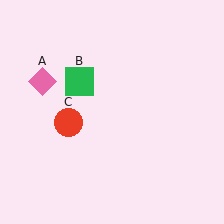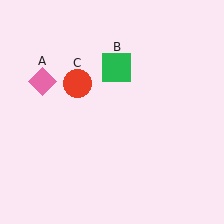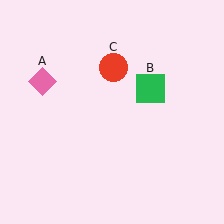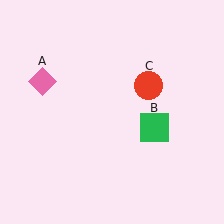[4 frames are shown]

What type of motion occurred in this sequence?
The green square (object B), red circle (object C) rotated clockwise around the center of the scene.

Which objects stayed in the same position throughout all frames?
Pink diamond (object A) remained stationary.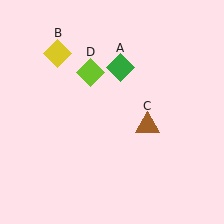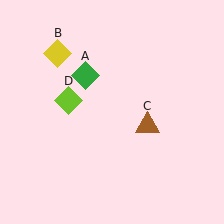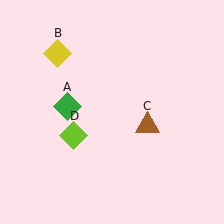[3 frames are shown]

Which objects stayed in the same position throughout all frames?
Yellow diamond (object B) and brown triangle (object C) remained stationary.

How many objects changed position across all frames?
2 objects changed position: green diamond (object A), lime diamond (object D).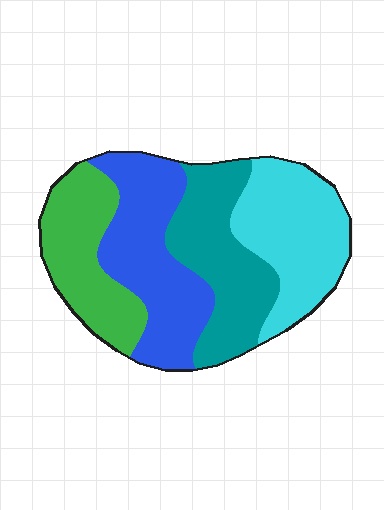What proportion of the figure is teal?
Teal takes up about one quarter (1/4) of the figure.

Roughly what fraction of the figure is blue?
Blue covers 28% of the figure.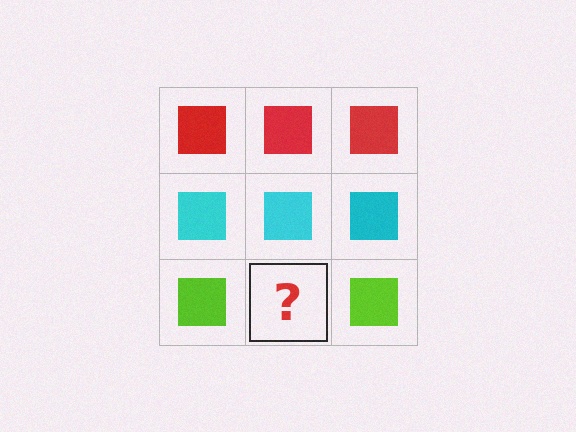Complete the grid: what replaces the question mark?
The question mark should be replaced with a lime square.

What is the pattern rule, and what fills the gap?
The rule is that each row has a consistent color. The gap should be filled with a lime square.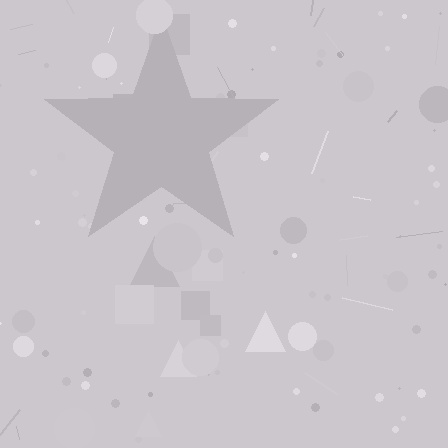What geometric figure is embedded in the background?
A star is embedded in the background.